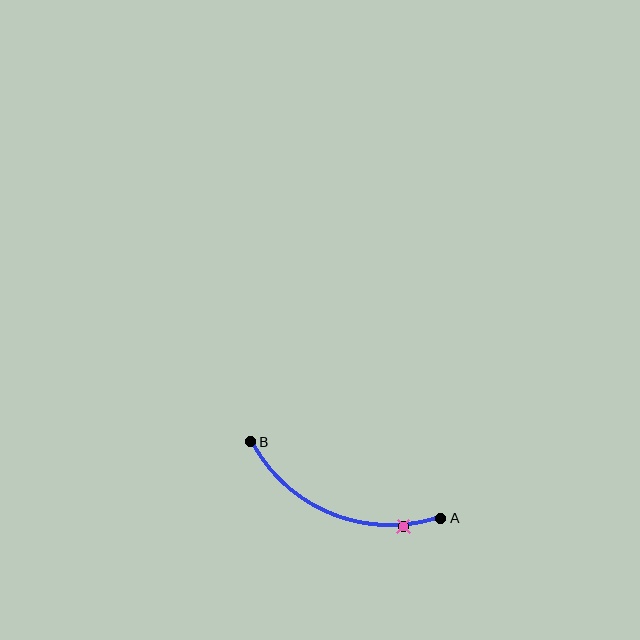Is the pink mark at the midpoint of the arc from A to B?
No. The pink mark lies on the arc but is closer to endpoint A. The arc midpoint would be at the point on the curve equidistant along the arc from both A and B.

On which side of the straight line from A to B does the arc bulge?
The arc bulges below the straight line connecting A and B.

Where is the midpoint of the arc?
The arc midpoint is the point on the curve farthest from the straight line joining A and B. It sits below that line.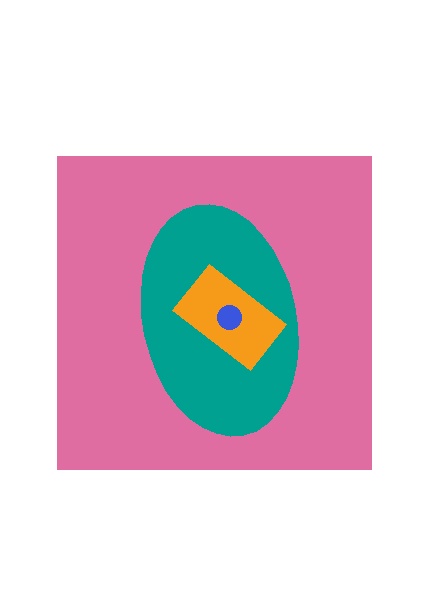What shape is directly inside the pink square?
The teal ellipse.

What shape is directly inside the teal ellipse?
The orange rectangle.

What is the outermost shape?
The pink square.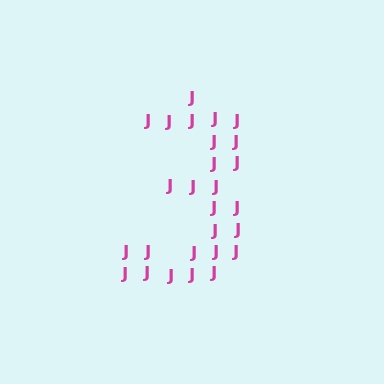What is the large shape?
The large shape is the digit 3.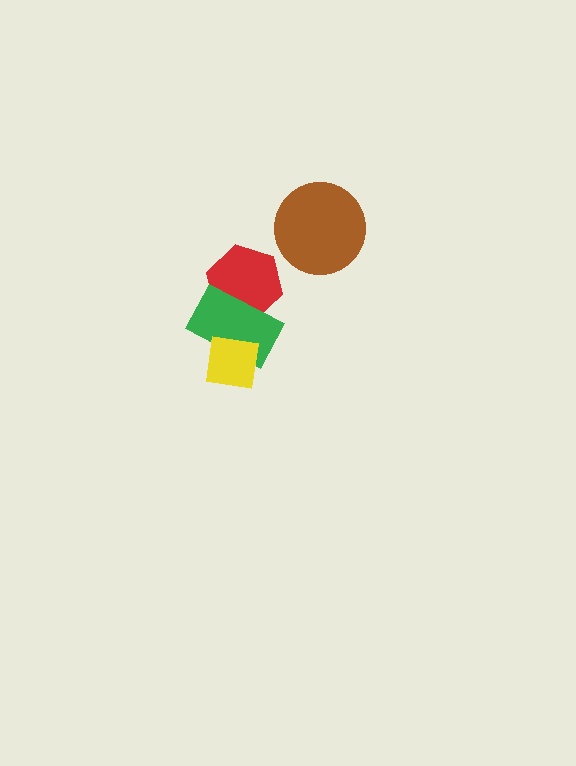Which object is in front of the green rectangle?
The yellow square is in front of the green rectangle.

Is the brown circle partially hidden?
No, no other shape covers it.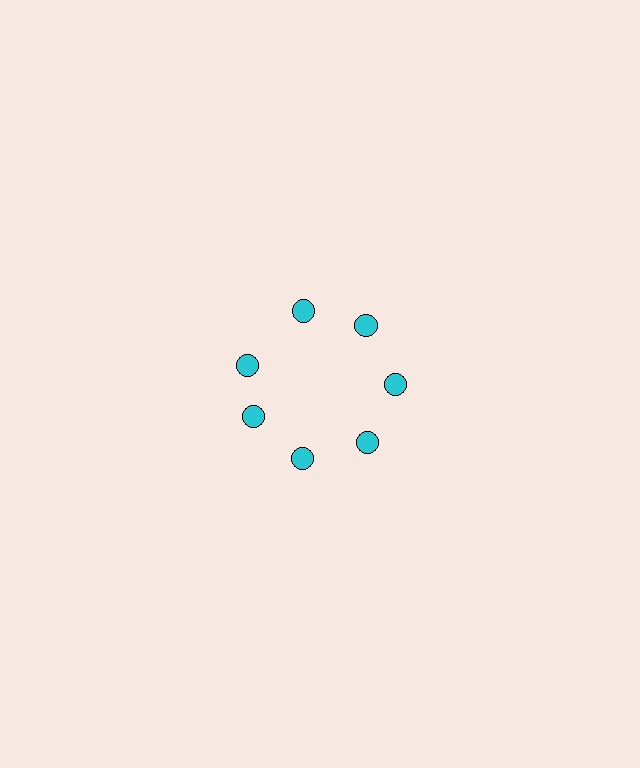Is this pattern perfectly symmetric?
No. The 7 cyan circles are arranged in a ring, but one element near the 10 o'clock position is rotated out of alignment along the ring, breaking the 7-fold rotational symmetry.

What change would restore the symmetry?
The symmetry would be restored by rotating it back into even spacing with its neighbors so that all 7 circles sit at equal angles and equal distance from the center.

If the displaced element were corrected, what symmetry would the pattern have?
It would have 7-fold rotational symmetry — the pattern would map onto itself every 51 degrees.